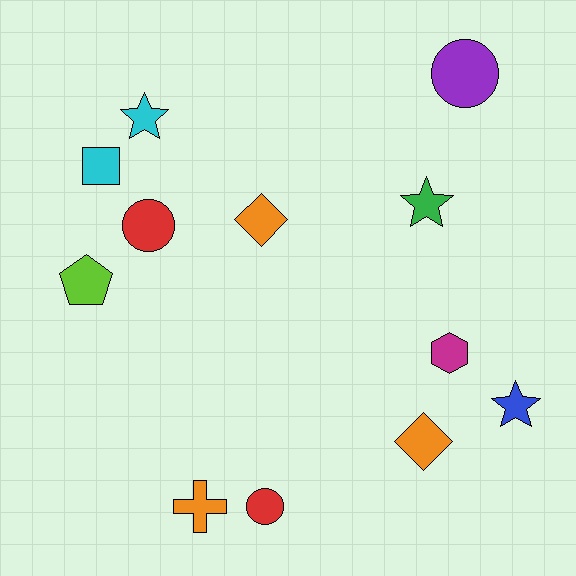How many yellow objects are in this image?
There are no yellow objects.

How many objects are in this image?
There are 12 objects.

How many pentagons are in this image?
There is 1 pentagon.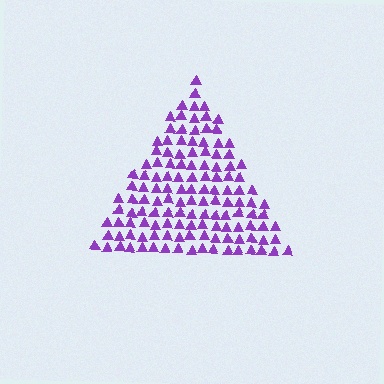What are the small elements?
The small elements are triangles.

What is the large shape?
The large shape is a triangle.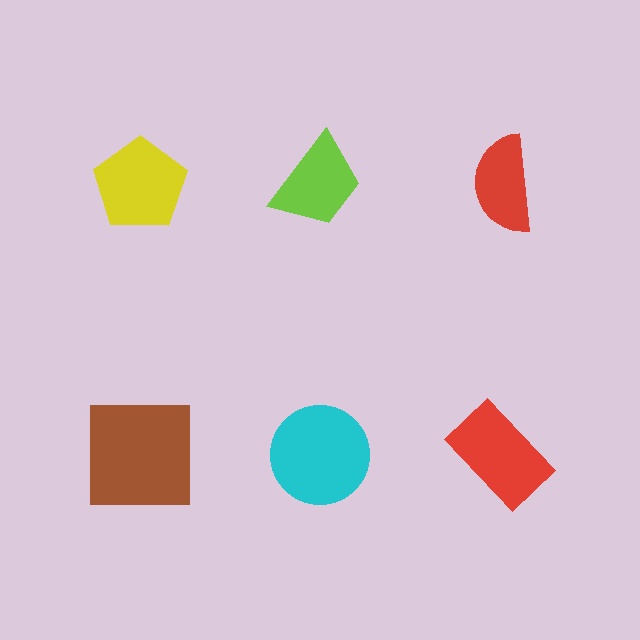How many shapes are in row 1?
3 shapes.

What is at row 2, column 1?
A brown square.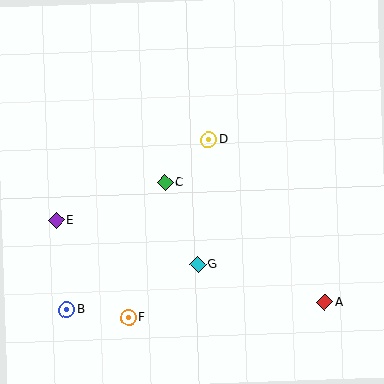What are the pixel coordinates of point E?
Point E is at (56, 221).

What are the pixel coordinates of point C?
Point C is at (165, 182).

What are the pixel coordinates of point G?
Point G is at (198, 265).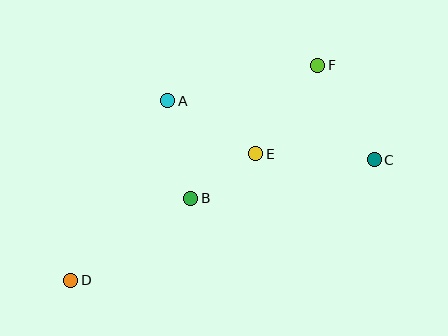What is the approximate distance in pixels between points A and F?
The distance between A and F is approximately 154 pixels.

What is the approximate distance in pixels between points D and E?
The distance between D and E is approximately 224 pixels.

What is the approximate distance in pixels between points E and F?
The distance between E and F is approximately 108 pixels.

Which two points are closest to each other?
Points B and E are closest to each other.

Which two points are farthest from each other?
Points D and F are farthest from each other.